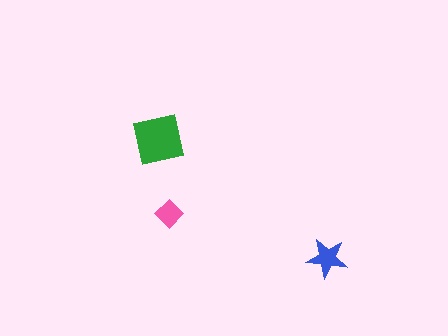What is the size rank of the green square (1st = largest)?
1st.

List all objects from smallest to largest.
The pink diamond, the blue star, the green square.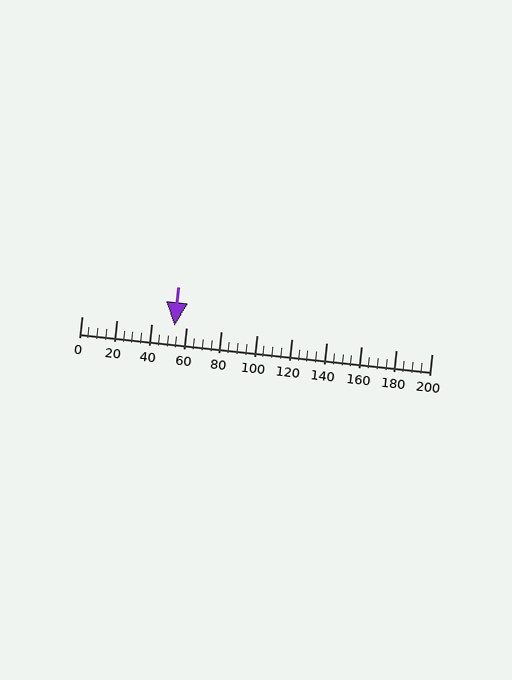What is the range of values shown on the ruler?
The ruler shows values from 0 to 200.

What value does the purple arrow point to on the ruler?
The purple arrow points to approximately 53.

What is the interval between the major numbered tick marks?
The major tick marks are spaced 20 units apart.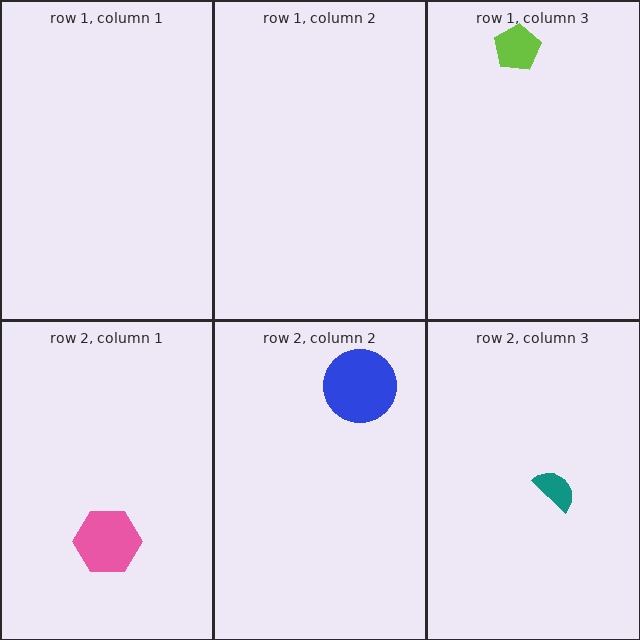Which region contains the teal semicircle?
The row 2, column 3 region.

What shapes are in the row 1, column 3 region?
The lime pentagon.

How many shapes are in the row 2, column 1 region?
1.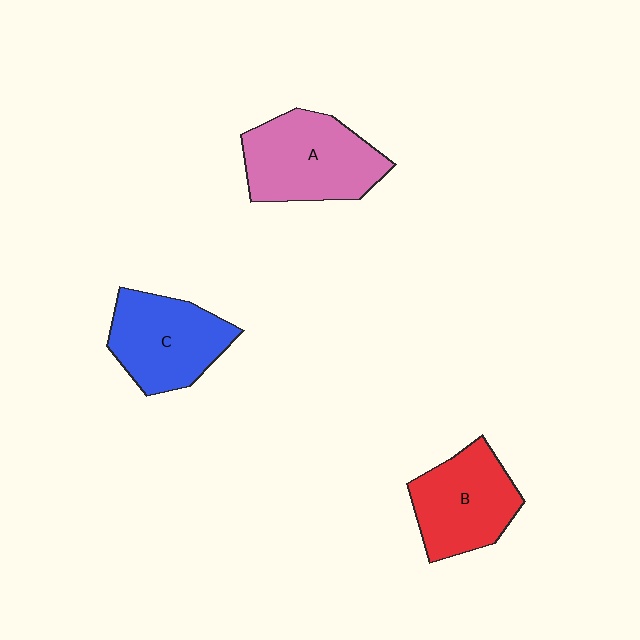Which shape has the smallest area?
Shape B (red).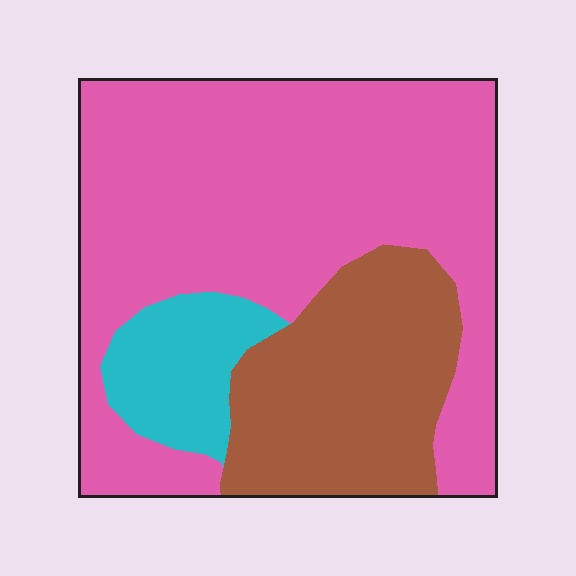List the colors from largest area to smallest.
From largest to smallest: pink, brown, cyan.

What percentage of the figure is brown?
Brown covers about 25% of the figure.